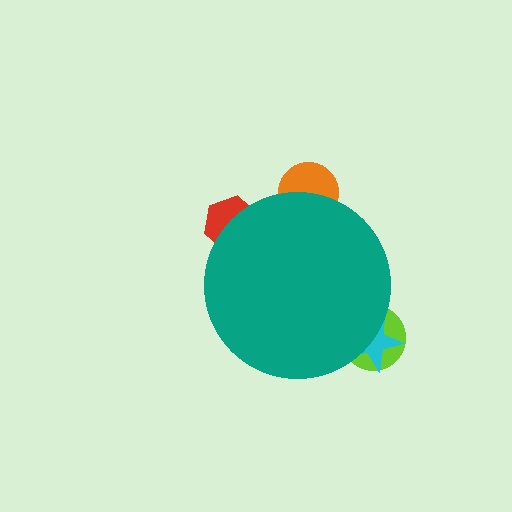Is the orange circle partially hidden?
Yes, the orange circle is partially hidden behind the teal circle.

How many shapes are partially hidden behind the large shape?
4 shapes are partially hidden.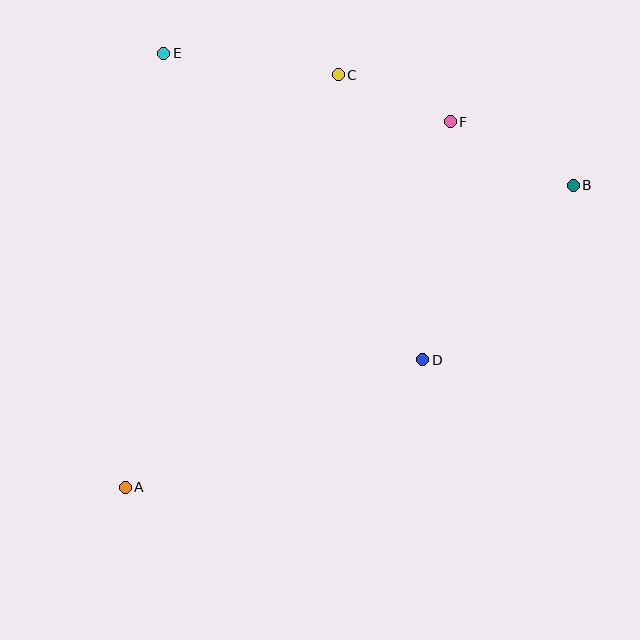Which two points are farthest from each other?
Points A and B are farthest from each other.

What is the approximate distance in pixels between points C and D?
The distance between C and D is approximately 297 pixels.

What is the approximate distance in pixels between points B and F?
The distance between B and F is approximately 139 pixels.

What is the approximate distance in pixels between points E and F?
The distance between E and F is approximately 294 pixels.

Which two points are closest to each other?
Points C and F are closest to each other.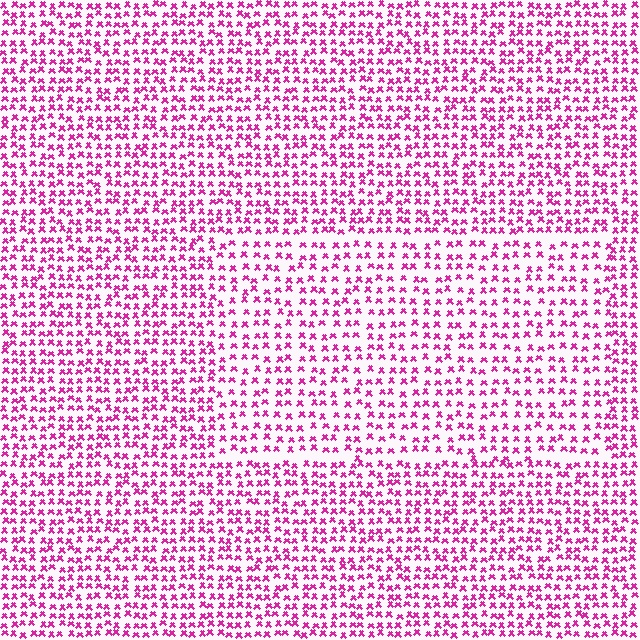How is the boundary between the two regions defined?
The boundary is defined by a change in element density (approximately 1.5x ratio). All elements are the same color, size, and shape.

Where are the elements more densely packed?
The elements are more densely packed outside the rectangle boundary.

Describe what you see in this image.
The image contains small magenta elements arranged at two different densities. A rectangle-shaped region is visible where the elements are less densely packed than the surrounding area.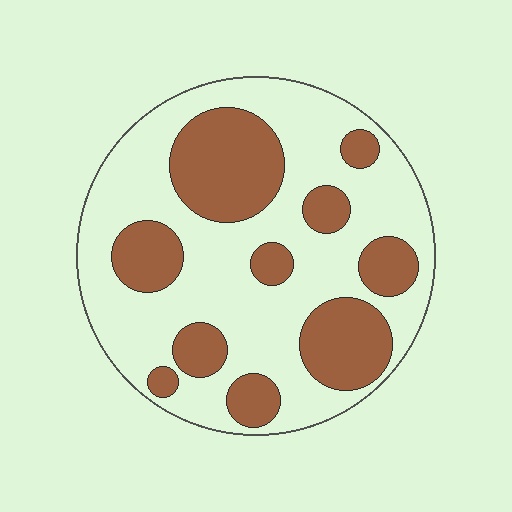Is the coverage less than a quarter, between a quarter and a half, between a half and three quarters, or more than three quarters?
Between a quarter and a half.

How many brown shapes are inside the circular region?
10.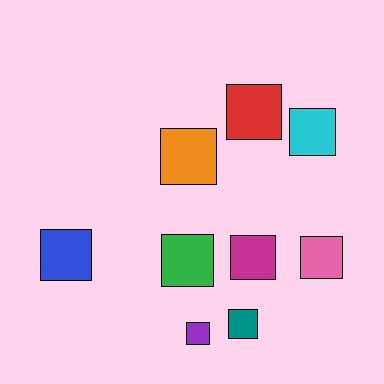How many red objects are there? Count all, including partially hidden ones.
There is 1 red object.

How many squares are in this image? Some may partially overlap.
There are 9 squares.